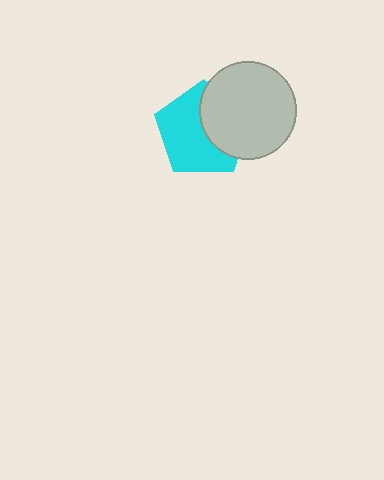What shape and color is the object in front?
The object in front is a light gray circle.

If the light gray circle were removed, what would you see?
You would see the complete cyan pentagon.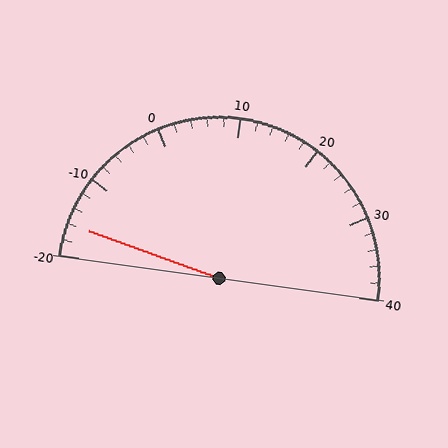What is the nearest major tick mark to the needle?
The nearest major tick mark is -20.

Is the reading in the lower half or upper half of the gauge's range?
The reading is in the lower half of the range (-20 to 40).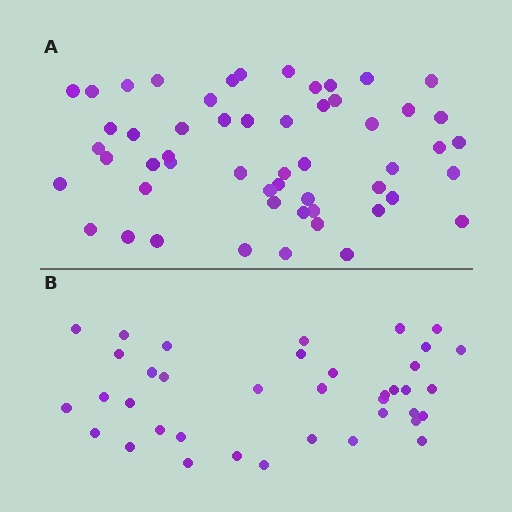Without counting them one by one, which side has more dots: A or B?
Region A (the top region) has more dots.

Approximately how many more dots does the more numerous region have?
Region A has approximately 15 more dots than region B.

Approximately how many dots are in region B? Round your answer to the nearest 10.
About 40 dots. (The exact count is 38, which rounds to 40.)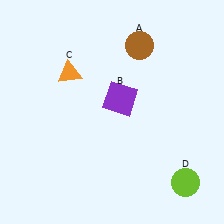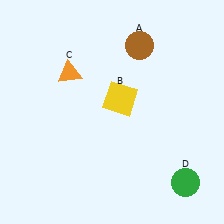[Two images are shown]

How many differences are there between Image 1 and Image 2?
There are 2 differences between the two images.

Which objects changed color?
B changed from purple to yellow. D changed from lime to green.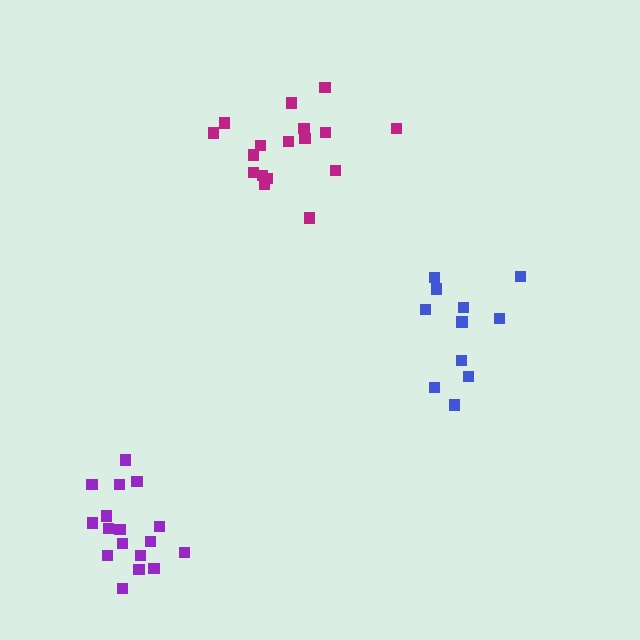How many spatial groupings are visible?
There are 3 spatial groupings.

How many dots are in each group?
Group 1: 11 dots, Group 2: 17 dots, Group 3: 17 dots (45 total).